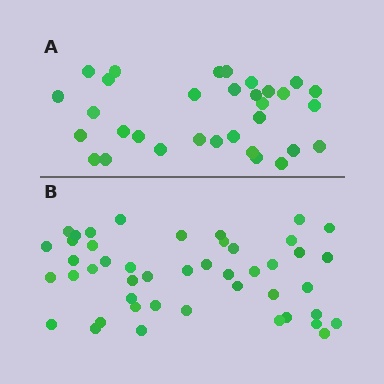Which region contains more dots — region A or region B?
Region B (the bottom region) has more dots.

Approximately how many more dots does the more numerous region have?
Region B has approximately 15 more dots than region A.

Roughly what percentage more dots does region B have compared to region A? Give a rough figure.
About 45% more.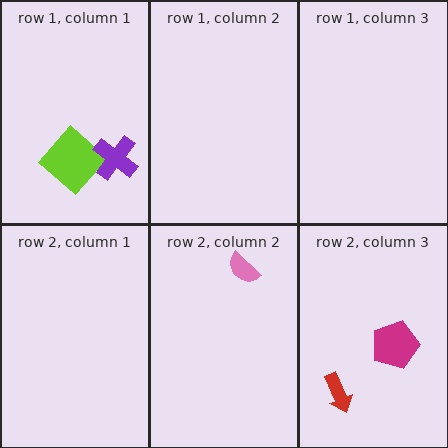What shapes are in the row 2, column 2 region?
The pink semicircle.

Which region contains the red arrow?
The row 2, column 3 region.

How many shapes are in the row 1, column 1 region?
2.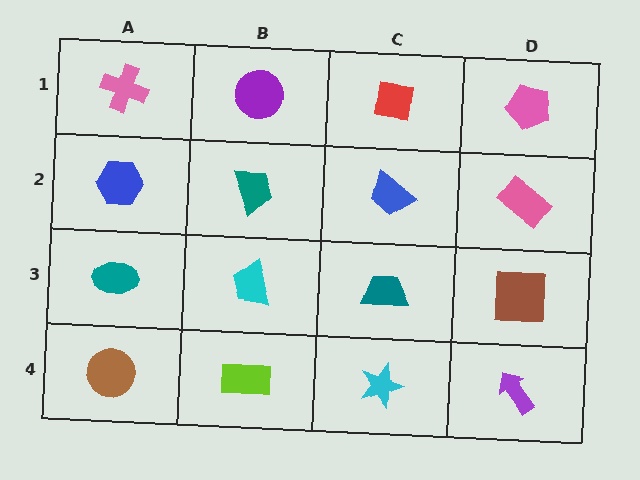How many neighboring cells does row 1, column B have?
3.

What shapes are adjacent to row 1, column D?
A pink rectangle (row 2, column D), a red square (row 1, column C).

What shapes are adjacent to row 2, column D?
A pink pentagon (row 1, column D), a brown square (row 3, column D), a blue trapezoid (row 2, column C).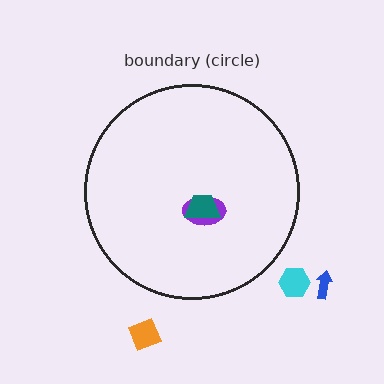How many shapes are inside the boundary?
2 inside, 3 outside.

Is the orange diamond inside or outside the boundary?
Outside.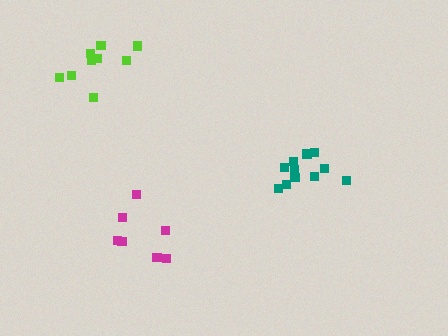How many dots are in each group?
Group 1: 7 dots, Group 2: 9 dots, Group 3: 12 dots (28 total).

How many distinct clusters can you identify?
There are 3 distinct clusters.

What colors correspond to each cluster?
The clusters are colored: magenta, lime, teal.